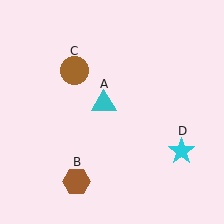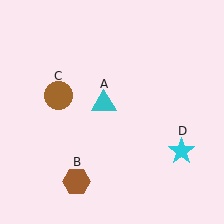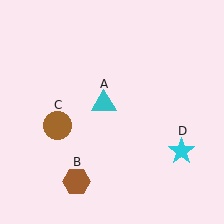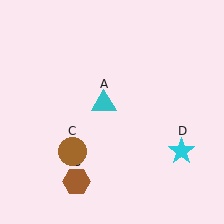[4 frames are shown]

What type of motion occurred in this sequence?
The brown circle (object C) rotated counterclockwise around the center of the scene.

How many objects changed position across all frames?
1 object changed position: brown circle (object C).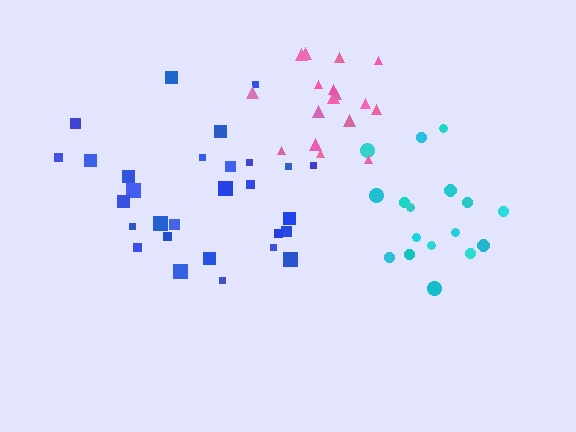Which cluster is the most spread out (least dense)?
Blue.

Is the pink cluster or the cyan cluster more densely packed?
Pink.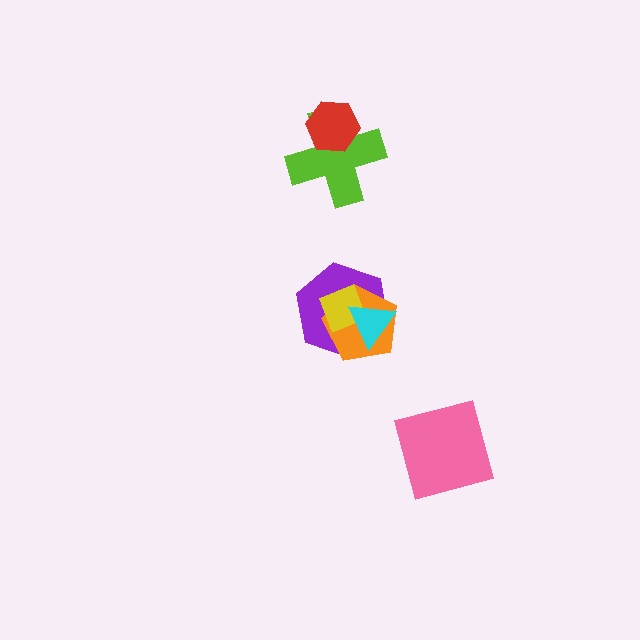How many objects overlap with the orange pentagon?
3 objects overlap with the orange pentagon.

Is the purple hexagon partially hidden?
Yes, it is partially covered by another shape.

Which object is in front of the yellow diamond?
The cyan triangle is in front of the yellow diamond.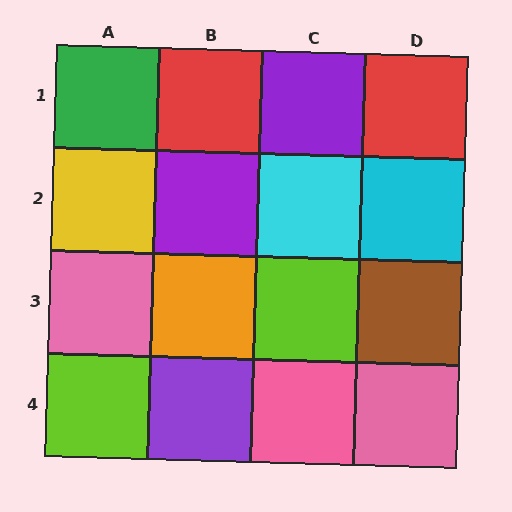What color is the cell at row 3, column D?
Brown.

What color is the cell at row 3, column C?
Lime.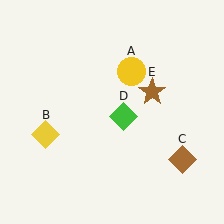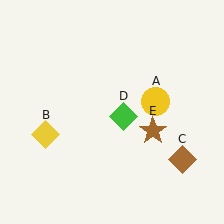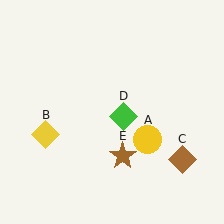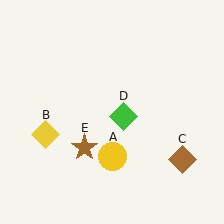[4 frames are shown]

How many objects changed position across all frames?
2 objects changed position: yellow circle (object A), brown star (object E).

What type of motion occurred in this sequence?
The yellow circle (object A), brown star (object E) rotated clockwise around the center of the scene.